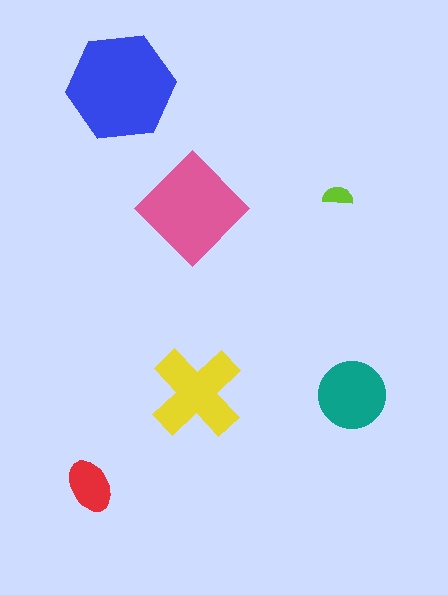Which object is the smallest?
The lime semicircle.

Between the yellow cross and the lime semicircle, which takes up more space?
The yellow cross.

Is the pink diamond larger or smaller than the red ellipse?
Larger.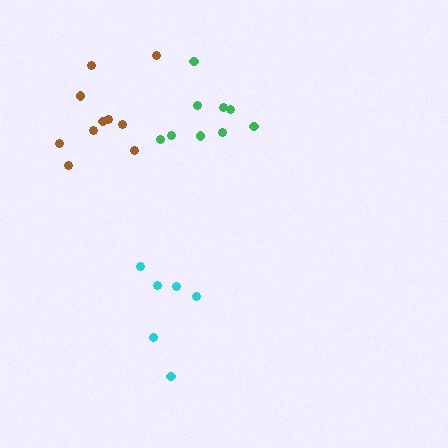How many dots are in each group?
Group 1: 6 dots, Group 2: 9 dots, Group 3: 10 dots (25 total).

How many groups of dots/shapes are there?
There are 3 groups.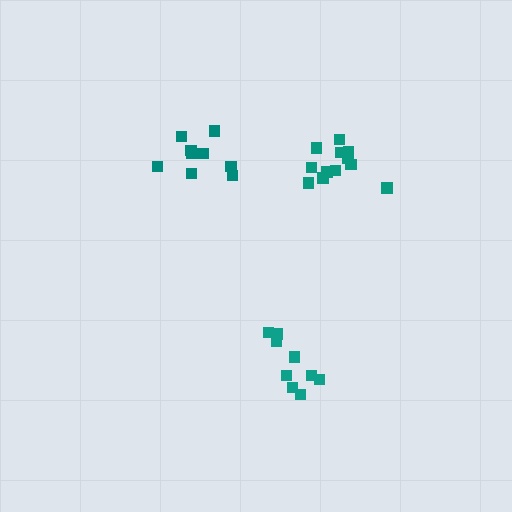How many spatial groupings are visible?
There are 3 spatial groupings.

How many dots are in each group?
Group 1: 9 dots, Group 2: 9 dots, Group 3: 12 dots (30 total).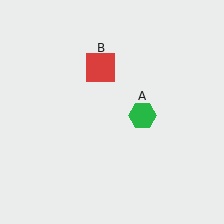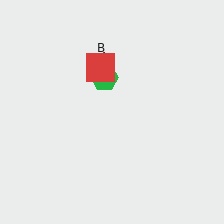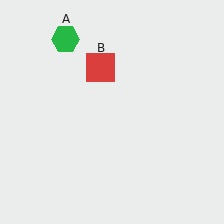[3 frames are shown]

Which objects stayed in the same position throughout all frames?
Red square (object B) remained stationary.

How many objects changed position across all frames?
1 object changed position: green hexagon (object A).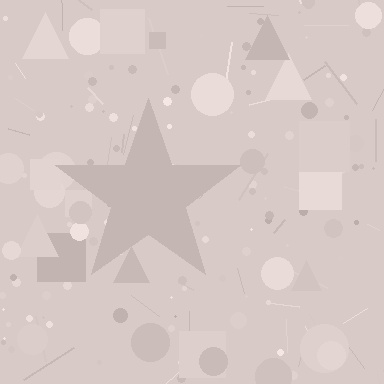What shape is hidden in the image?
A star is hidden in the image.